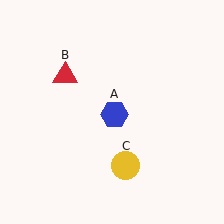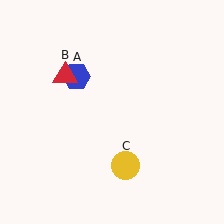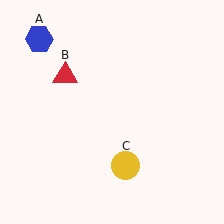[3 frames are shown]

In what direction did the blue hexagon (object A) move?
The blue hexagon (object A) moved up and to the left.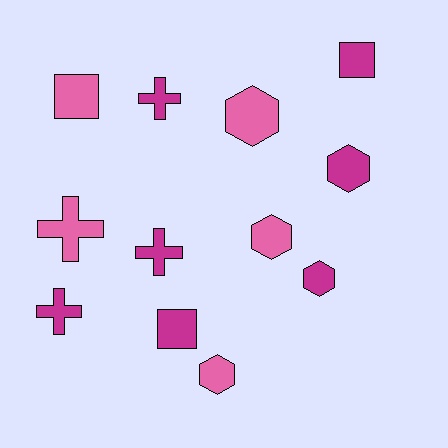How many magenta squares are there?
There are 2 magenta squares.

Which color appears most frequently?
Magenta, with 7 objects.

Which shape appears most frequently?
Hexagon, with 5 objects.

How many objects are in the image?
There are 12 objects.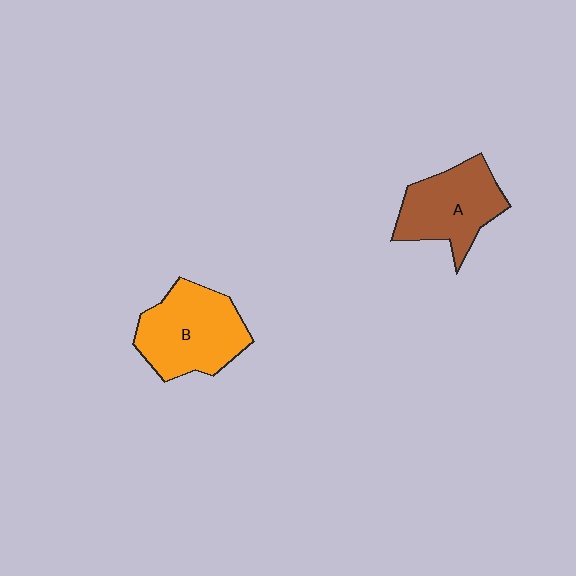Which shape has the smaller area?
Shape A (brown).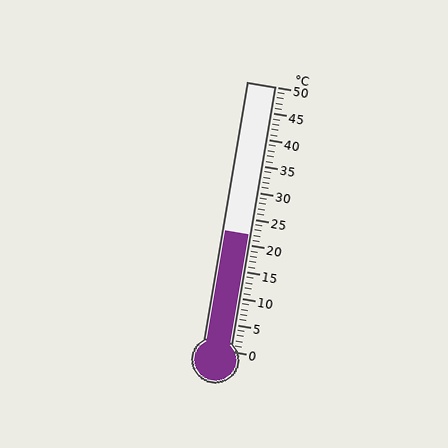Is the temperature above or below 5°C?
The temperature is above 5°C.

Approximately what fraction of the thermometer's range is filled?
The thermometer is filled to approximately 45% of its range.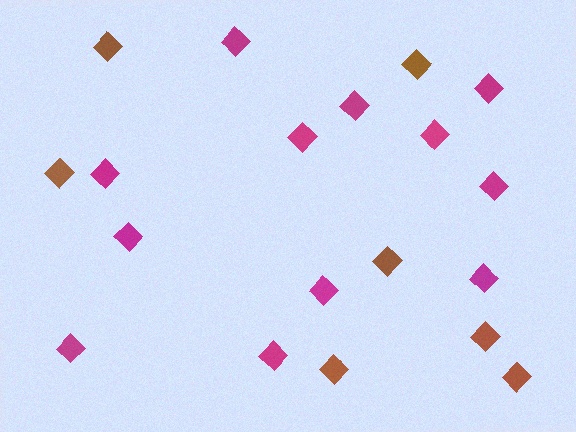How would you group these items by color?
There are 2 groups: one group of brown diamonds (7) and one group of magenta diamonds (12).